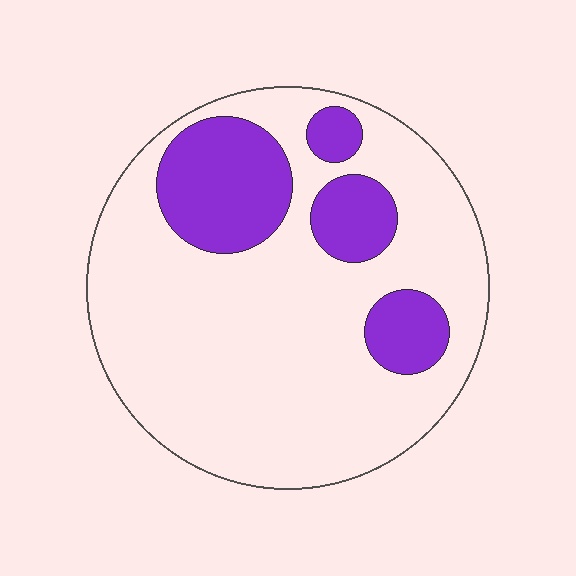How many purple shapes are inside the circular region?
4.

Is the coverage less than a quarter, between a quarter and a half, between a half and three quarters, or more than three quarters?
Less than a quarter.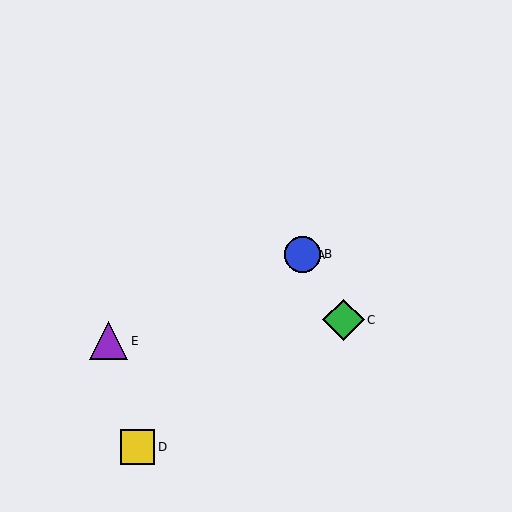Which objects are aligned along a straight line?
Objects A, B, E are aligned along a straight line.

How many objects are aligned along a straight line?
3 objects (A, B, E) are aligned along a straight line.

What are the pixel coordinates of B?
Object B is at (303, 254).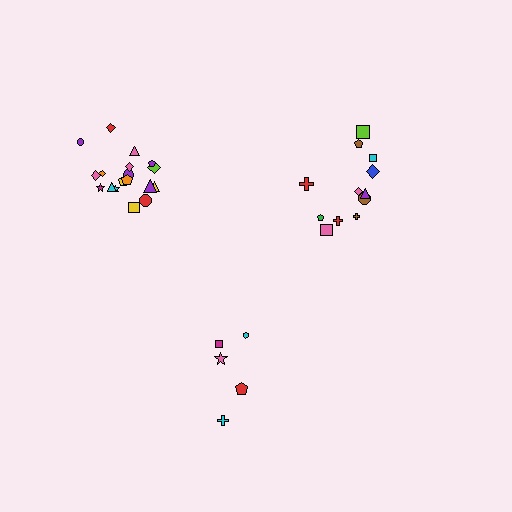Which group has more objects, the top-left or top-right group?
The top-left group.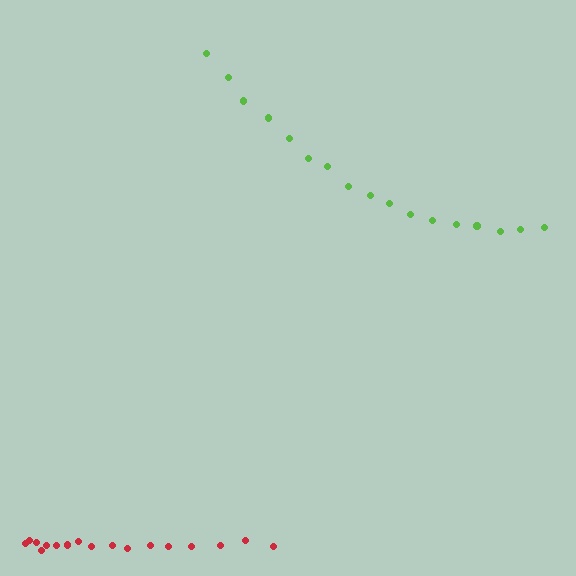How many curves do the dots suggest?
There are 2 distinct paths.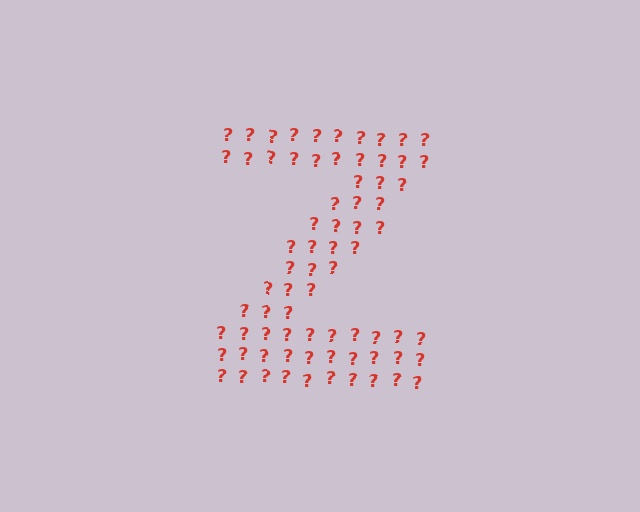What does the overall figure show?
The overall figure shows the letter Z.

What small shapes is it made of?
It is made of small question marks.